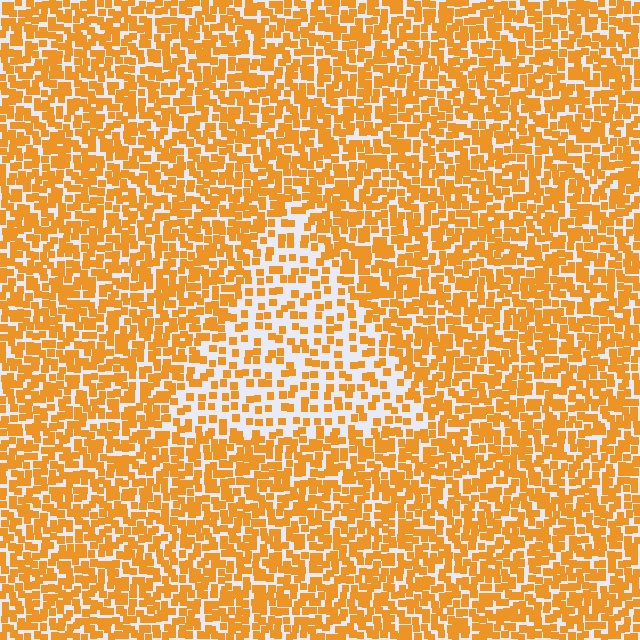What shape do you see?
I see a triangle.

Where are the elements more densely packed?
The elements are more densely packed outside the triangle boundary.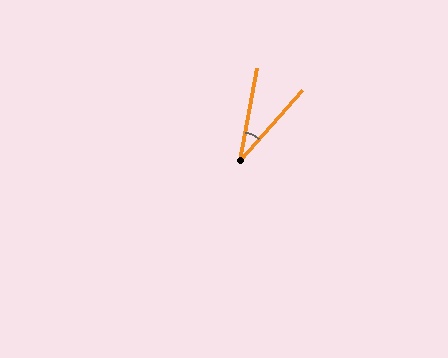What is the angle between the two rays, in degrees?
Approximately 30 degrees.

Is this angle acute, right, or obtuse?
It is acute.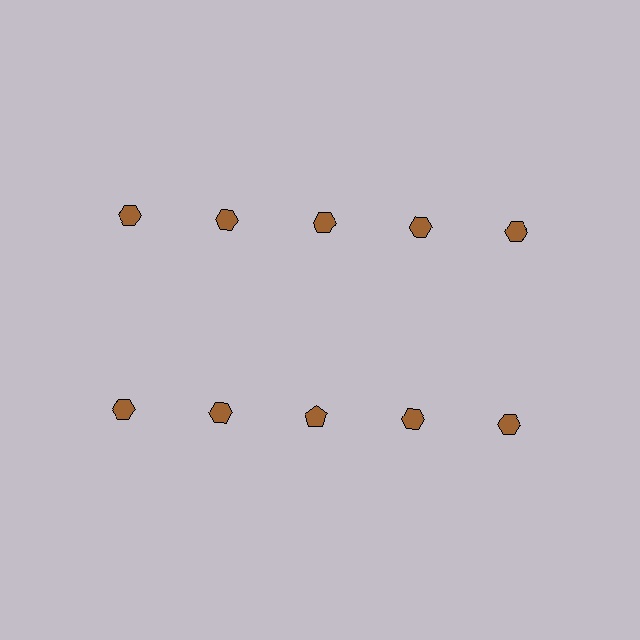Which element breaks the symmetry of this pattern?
The brown pentagon in the second row, center column breaks the symmetry. All other shapes are brown hexagons.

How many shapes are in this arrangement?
There are 10 shapes arranged in a grid pattern.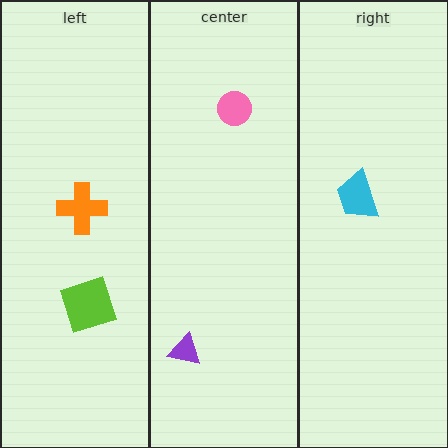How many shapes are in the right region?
1.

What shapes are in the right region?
The cyan trapezoid.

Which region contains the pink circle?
The center region.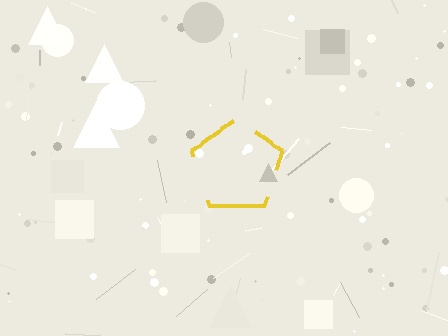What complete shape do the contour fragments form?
The contour fragments form a pentagon.